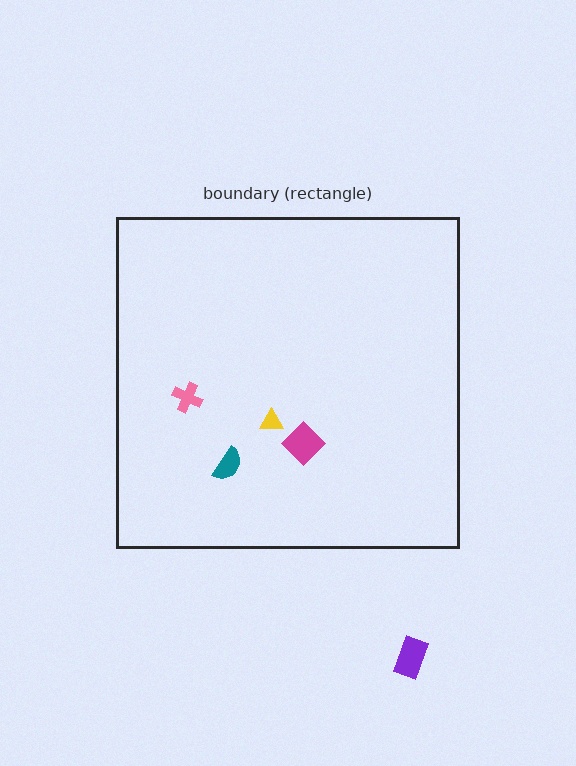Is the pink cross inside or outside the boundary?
Inside.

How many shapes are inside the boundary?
4 inside, 1 outside.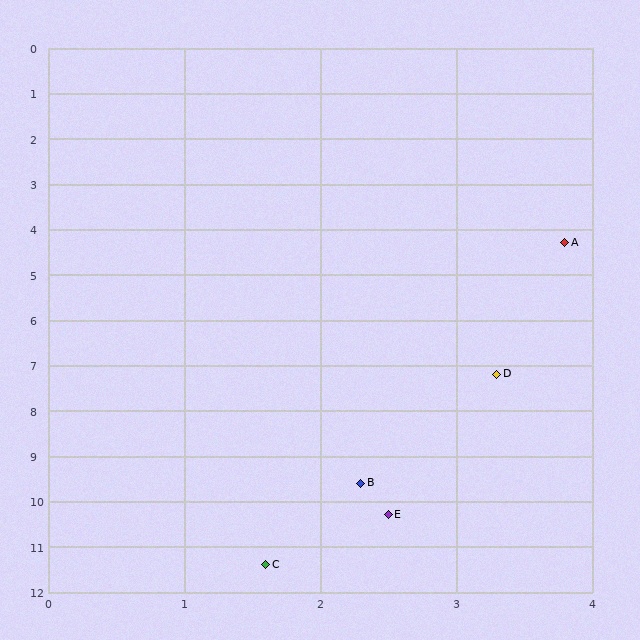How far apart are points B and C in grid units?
Points B and C are about 1.9 grid units apart.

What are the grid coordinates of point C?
Point C is at approximately (1.6, 11.4).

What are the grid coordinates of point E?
Point E is at approximately (2.5, 10.3).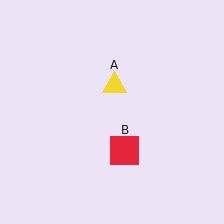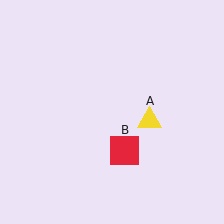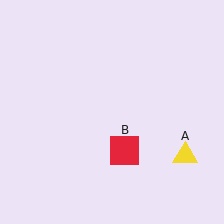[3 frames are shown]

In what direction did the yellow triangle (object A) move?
The yellow triangle (object A) moved down and to the right.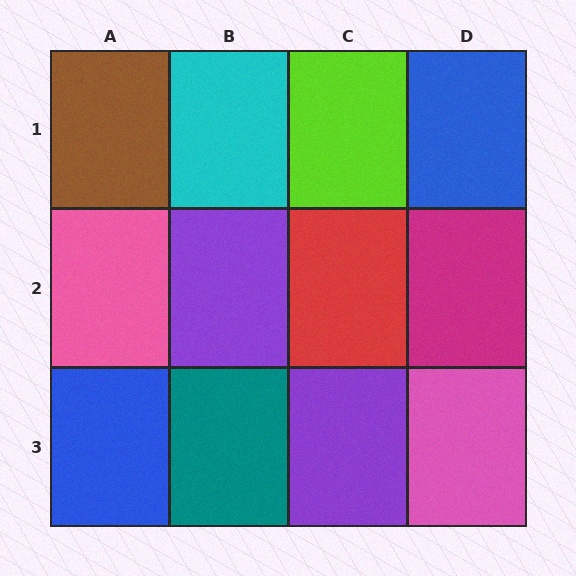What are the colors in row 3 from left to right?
Blue, teal, purple, pink.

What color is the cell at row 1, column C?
Lime.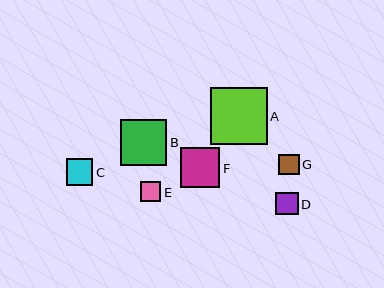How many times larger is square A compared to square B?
Square A is approximately 1.2 times the size of square B.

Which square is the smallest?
Square E is the smallest with a size of approximately 20 pixels.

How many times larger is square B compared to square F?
Square B is approximately 1.1 times the size of square F.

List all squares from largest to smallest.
From largest to smallest: A, B, F, C, D, G, E.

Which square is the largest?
Square A is the largest with a size of approximately 57 pixels.